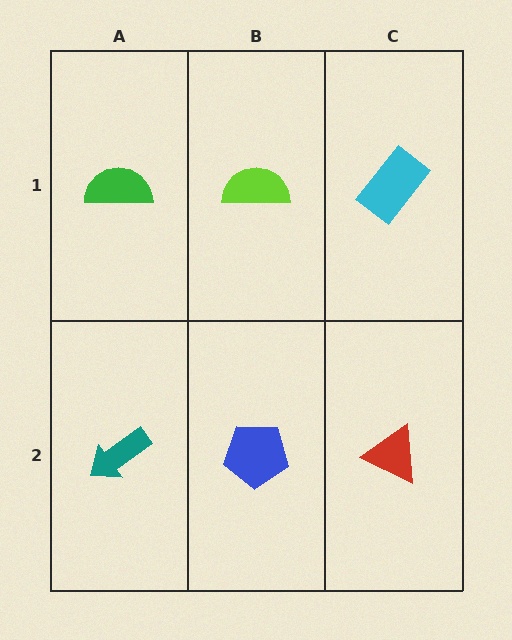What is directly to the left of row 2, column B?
A teal arrow.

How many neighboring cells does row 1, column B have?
3.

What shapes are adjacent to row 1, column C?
A red triangle (row 2, column C), a lime semicircle (row 1, column B).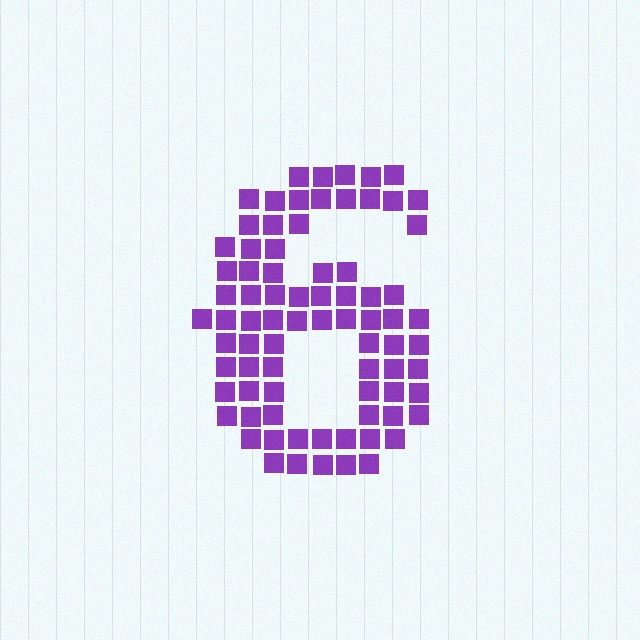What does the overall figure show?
The overall figure shows the digit 6.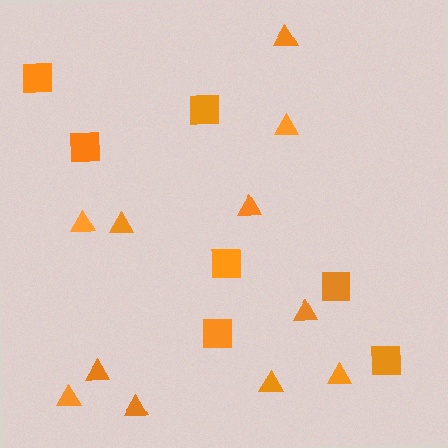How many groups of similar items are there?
There are 2 groups: one group of squares (7) and one group of triangles (11).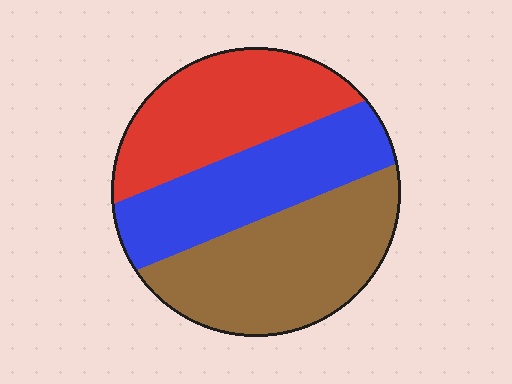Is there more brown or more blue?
Brown.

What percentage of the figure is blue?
Blue takes up between a sixth and a third of the figure.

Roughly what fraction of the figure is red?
Red covers about 30% of the figure.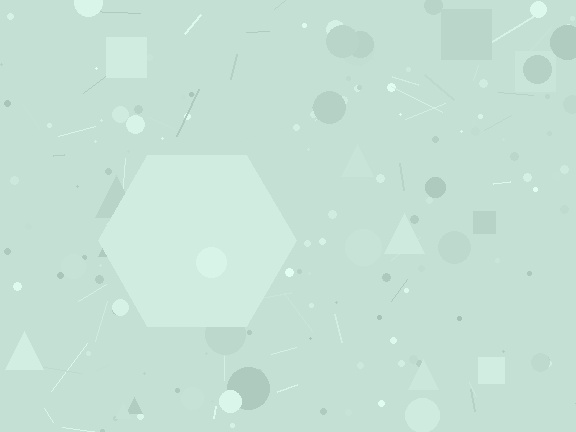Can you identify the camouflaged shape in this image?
The camouflaged shape is a hexagon.